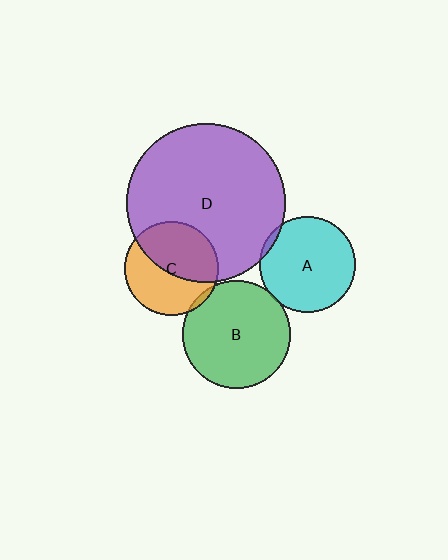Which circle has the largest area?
Circle D (purple).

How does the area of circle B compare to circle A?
Approximately 1.3 times.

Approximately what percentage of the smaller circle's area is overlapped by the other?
Approximately 50%.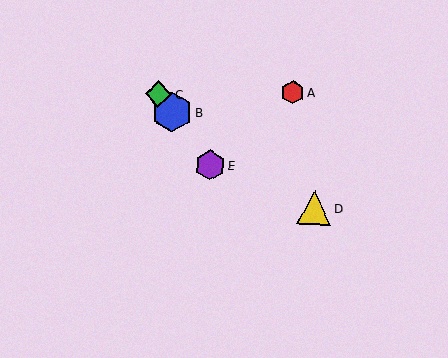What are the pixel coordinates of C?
Object C is at (159, 94).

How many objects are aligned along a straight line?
3 objects (B, C, E) are aligned along a straight line.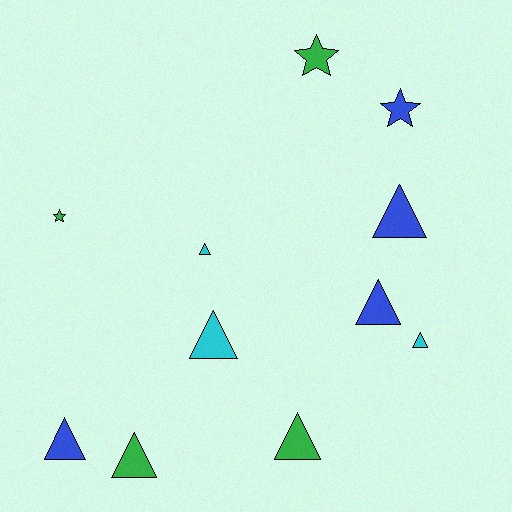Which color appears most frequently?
Green, with 4 objects.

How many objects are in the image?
There are 11 objects.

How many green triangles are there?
There are 2 green triangles.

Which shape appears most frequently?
Triangle, with 8 objects.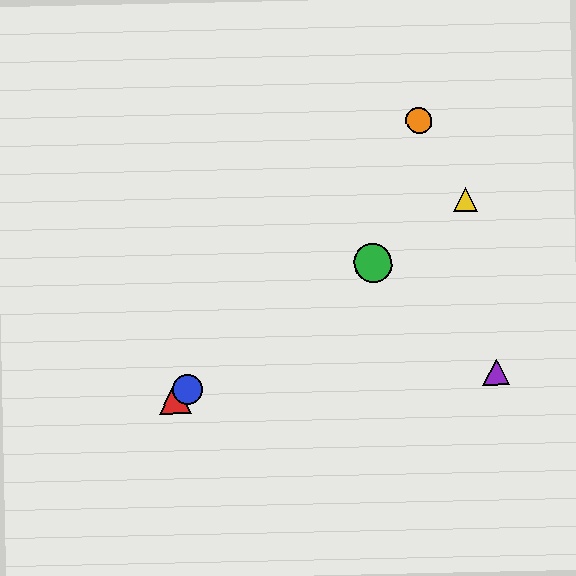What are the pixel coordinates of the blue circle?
The blue circle is at (188, 390).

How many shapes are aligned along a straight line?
4 shapes (the red triangle, the blue circle, the green circle, the yellow triangle) are aligned along a straight line.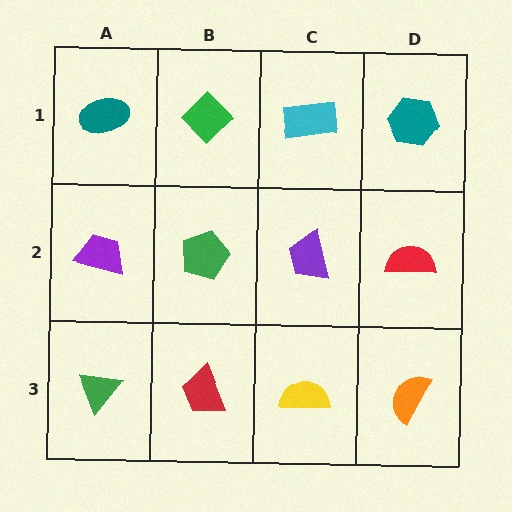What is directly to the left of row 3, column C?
A red trapezoid.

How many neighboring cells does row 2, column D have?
3.